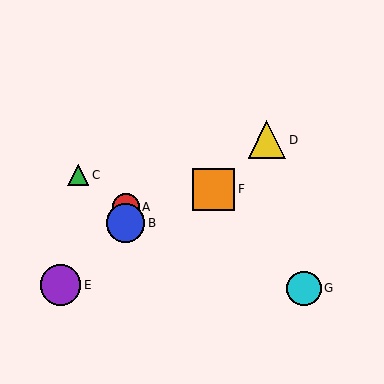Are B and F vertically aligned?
No, B is at x≈126 and F is at x≈214.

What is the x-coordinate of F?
Object F is at x≈214.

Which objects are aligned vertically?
Objects A, B are aligned vertically.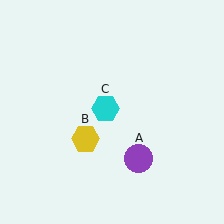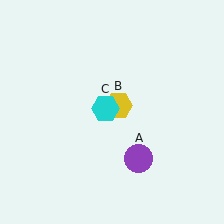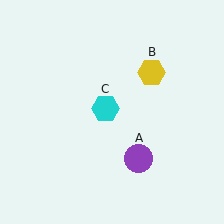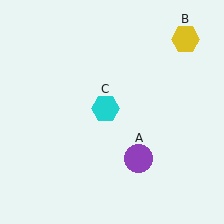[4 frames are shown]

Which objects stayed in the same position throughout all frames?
Purple circle (object A) and cyan hexagon (object C) remained stationary.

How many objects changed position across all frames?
1 object changed position: yellow hexagon (object B).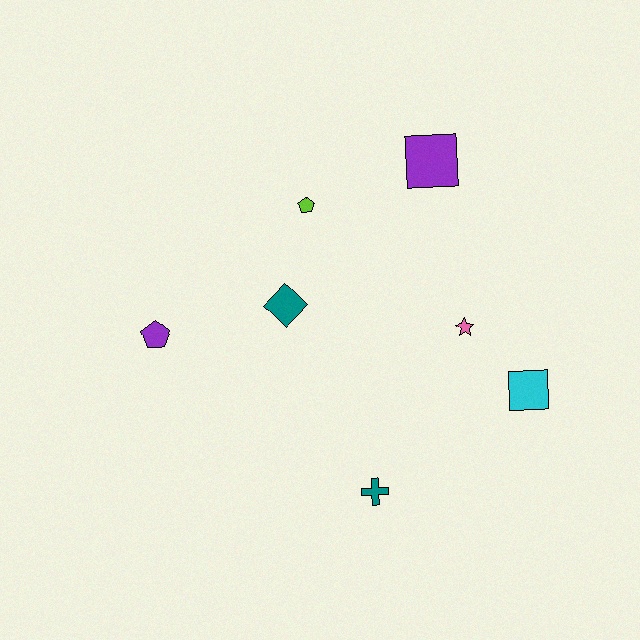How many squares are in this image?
There are 2 squares.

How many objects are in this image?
There are 7 objects.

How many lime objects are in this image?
There is 1 lime object.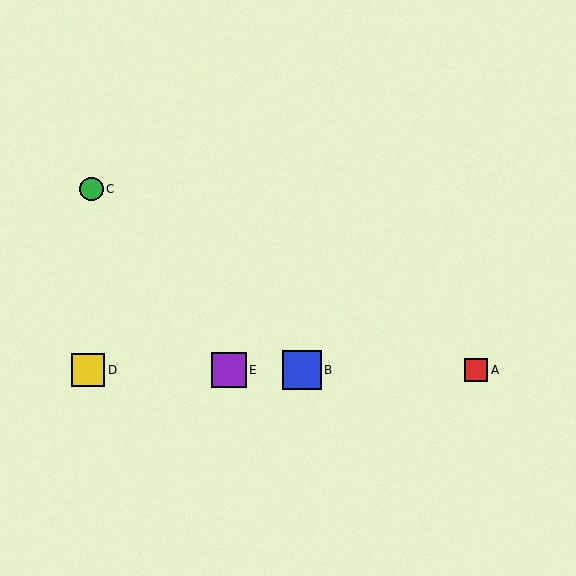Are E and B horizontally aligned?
Yes, both are at y≈370.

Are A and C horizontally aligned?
No, A is at y≈370 and C is at y≈189.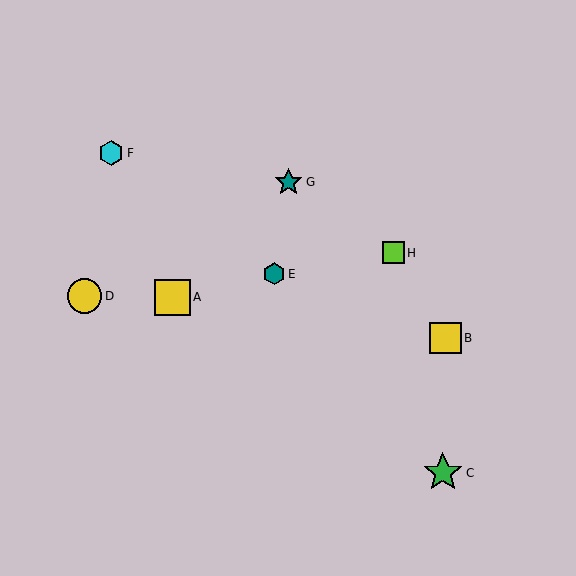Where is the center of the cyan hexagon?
The center of the cyan hexagon is at (111, 153).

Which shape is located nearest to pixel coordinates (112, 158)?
The cyan hexagon (labeled F) at (111, 153) is nearest to that location.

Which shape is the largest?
The green star (labeled C) is the largest.